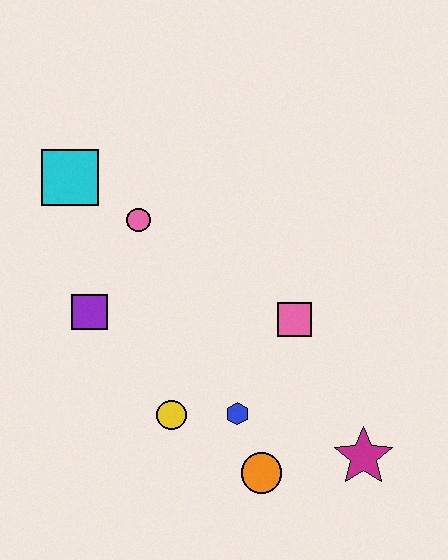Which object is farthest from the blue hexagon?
The cyan square is farthest from the blue hexagon.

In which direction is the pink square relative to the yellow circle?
The pink square is to the right of the yellow circle.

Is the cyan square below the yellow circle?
No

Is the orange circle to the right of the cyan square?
Yes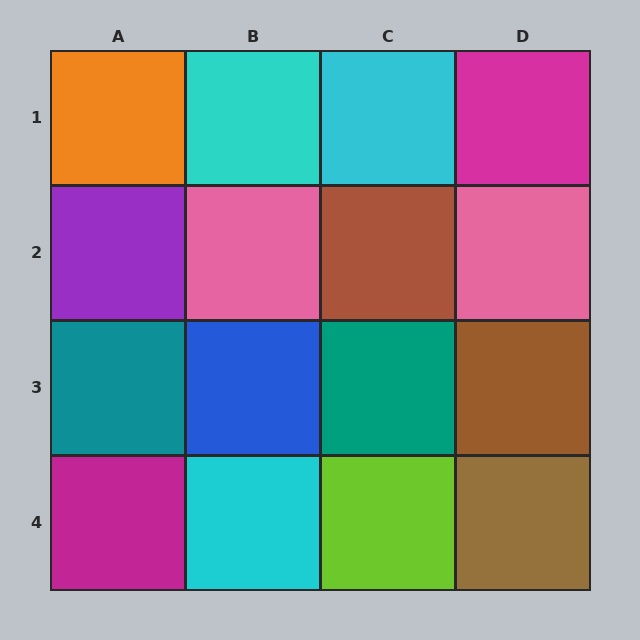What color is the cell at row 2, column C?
Brown.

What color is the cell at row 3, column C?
Teal.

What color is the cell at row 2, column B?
Pink.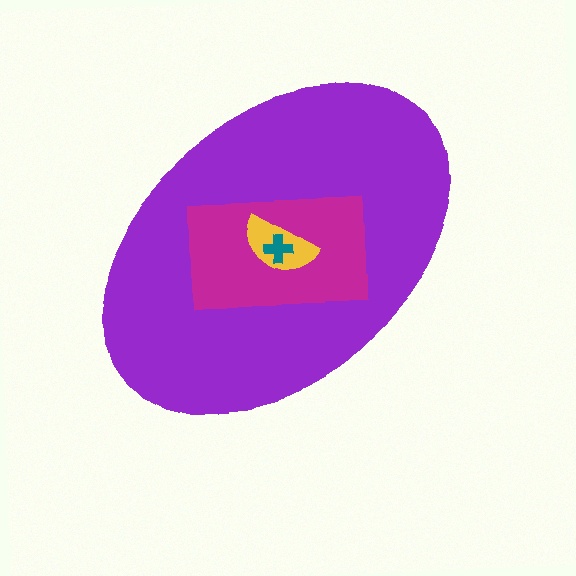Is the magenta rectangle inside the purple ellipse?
Yes.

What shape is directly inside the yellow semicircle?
The teal cross.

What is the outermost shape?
The purple ellipse.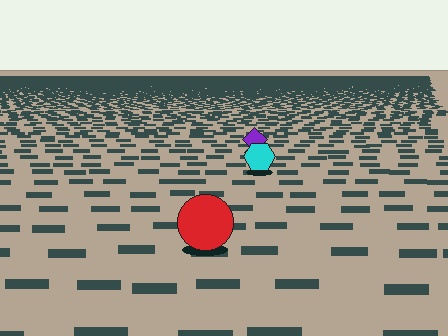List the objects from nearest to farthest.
From nearest to farthest: the red circle, the cyan hexagon, the purple diamond.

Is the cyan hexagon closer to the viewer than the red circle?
No. The red circle is closer — you can tell from the texture gradient: the ground texture is coarser near it.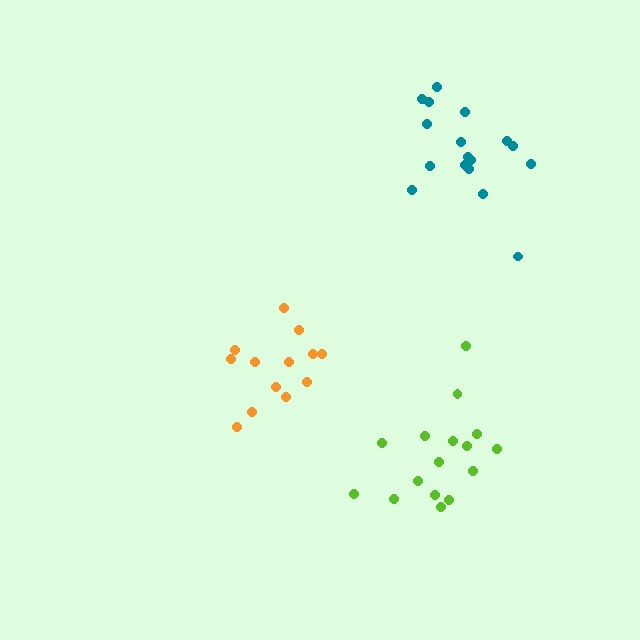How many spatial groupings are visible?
There are 3 spatial groupings.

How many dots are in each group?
Group 1: 13 dots, Group 2: 16 dots, Group 3: 17 dots (46 total).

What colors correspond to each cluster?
The clusters are colored: orange, lime, teal.